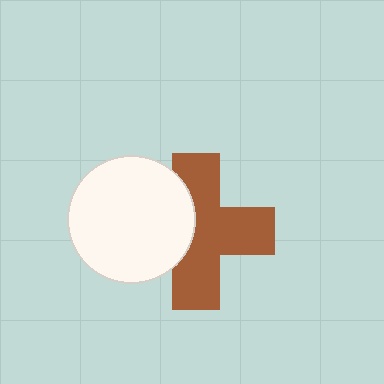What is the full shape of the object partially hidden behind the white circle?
The partially hidden object is a brown cross.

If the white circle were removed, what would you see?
You would see the complete brown cross.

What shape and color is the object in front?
The object in front is a white circle.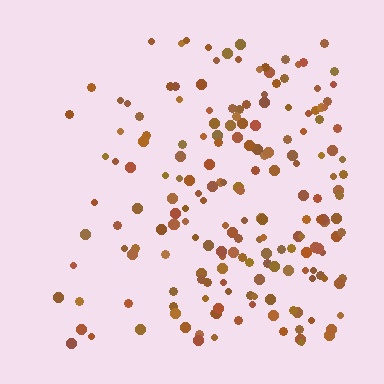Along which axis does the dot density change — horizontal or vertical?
Horizontal.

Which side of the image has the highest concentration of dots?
The right.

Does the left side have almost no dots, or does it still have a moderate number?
Still a moderate number, just noticeably fewer than the right.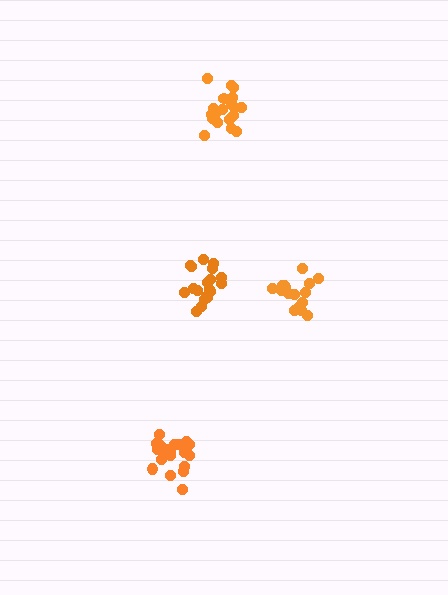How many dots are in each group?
Group 1: 20 dots, Group 2: 21 dots, Group 3: 16 dots, Group 4: 19 dots (76 total).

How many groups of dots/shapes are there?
There are 4 groups.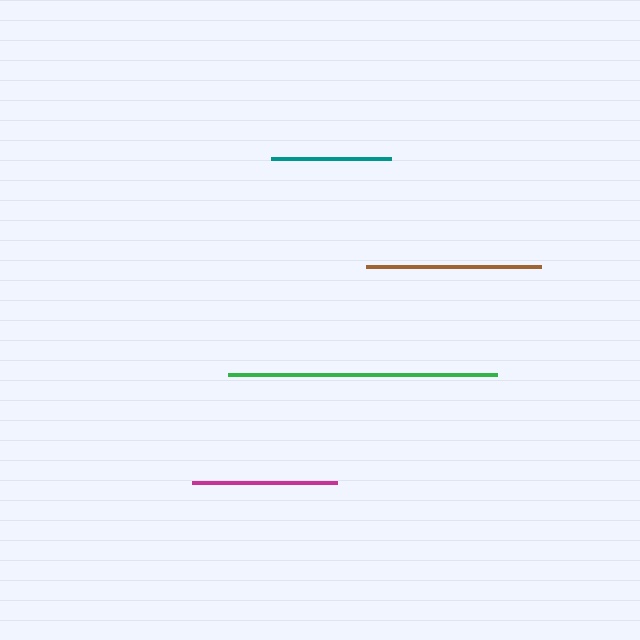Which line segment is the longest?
The green line is the longest at approximately 269 pixels.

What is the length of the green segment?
The green segment is approximately 269 pixels long.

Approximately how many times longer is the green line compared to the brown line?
The green line is approximately 1.5 times the length of the brown line.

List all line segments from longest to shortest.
From longest to shortest: green, brown, magenta, teal.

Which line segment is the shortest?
The teal line is the shortest at approximately 120 pixels.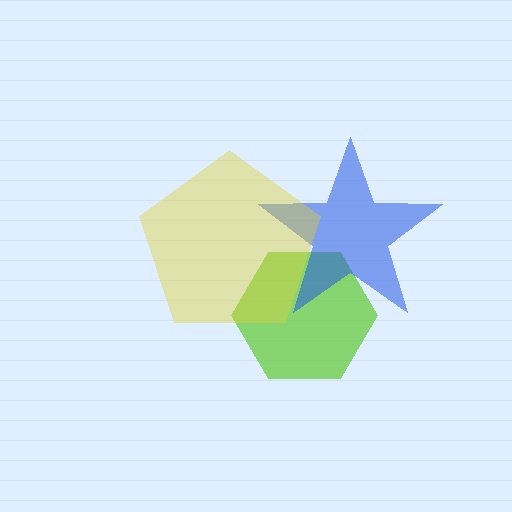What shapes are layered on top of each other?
The layered shapes are: a lime hexagon, a blue star, a yellow pentagon.